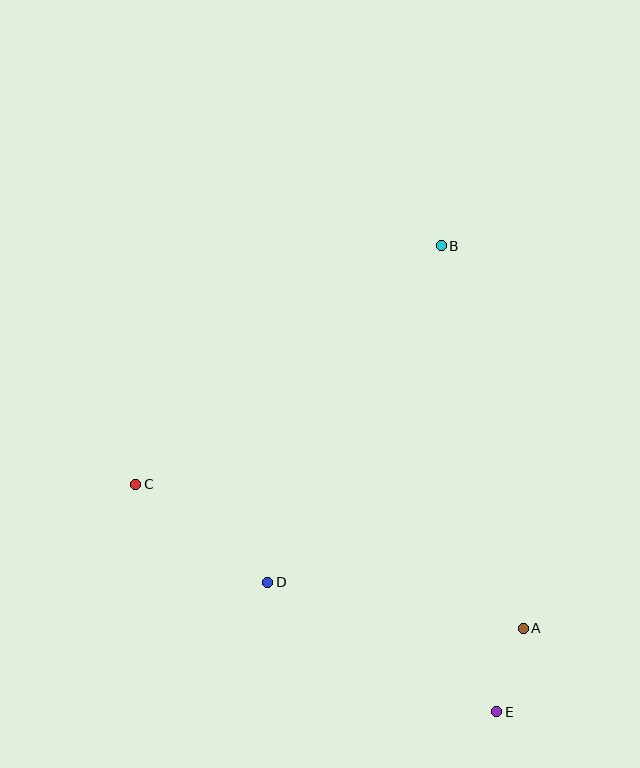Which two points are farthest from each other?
Points B and E are farthest from each other.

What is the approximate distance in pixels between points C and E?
The distance between C and E is approximately 427 pixels.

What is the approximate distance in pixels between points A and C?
The distance between A and C is approximately 413 pixels.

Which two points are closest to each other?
Points A and E are closest to each other.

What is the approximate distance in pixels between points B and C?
The distance between B and C is approximately 387 pixels.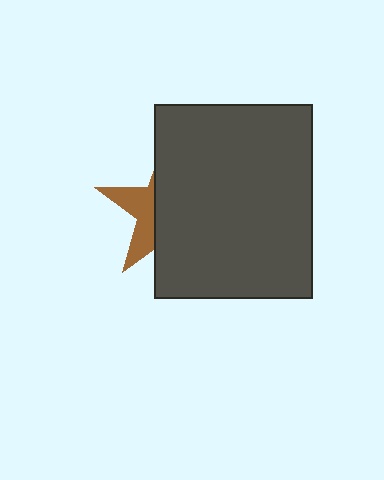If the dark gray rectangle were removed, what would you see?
You would see the complete brown star.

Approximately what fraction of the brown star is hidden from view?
Roughly 68% of the brown star is hidden behind the dark gray rectangle.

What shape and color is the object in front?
The object in front is a dark gray rectangle.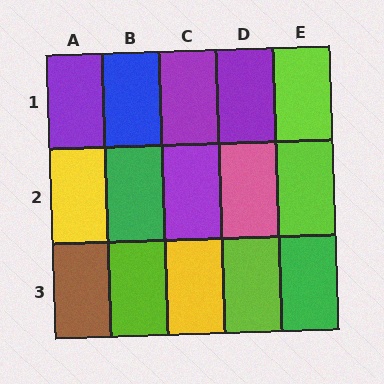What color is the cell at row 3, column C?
Yellow.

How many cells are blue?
1 cell is blue.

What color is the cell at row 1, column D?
Purple.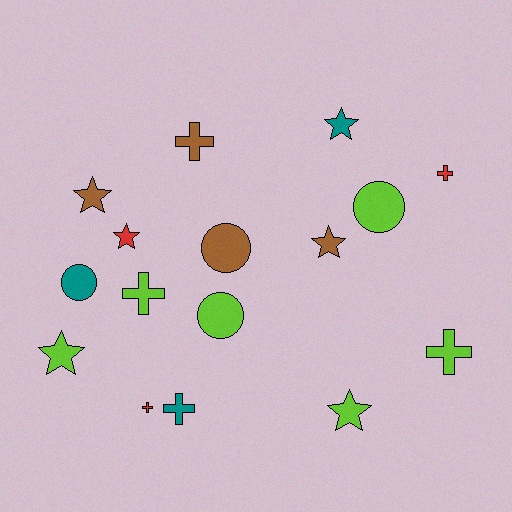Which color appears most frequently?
Lime, with 6 objects.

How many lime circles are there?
There are 2 lime circles.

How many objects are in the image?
There are 16 objects.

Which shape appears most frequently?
Star, with 6 objects.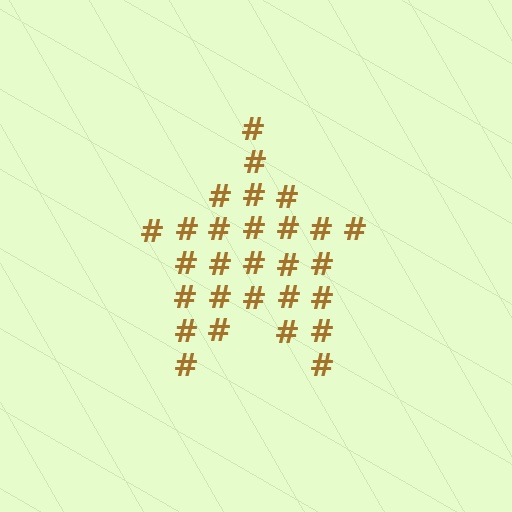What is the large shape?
The large shape is a star.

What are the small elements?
The small elements are hash symbols.